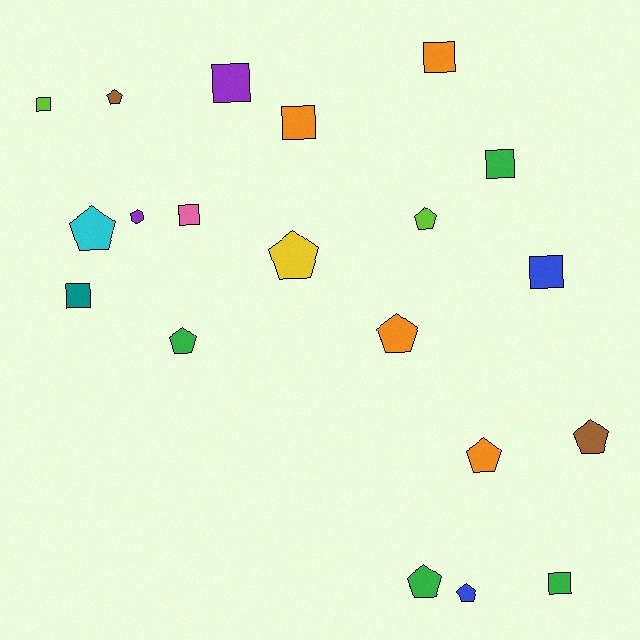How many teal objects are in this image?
There is 1 teal object.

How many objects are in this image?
There are 20 objects.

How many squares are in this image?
There are 9 squares.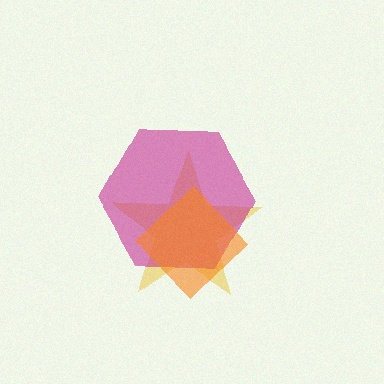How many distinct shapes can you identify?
There are 3 distinct shapes: a yellow star, a magenta hexagon, an orange diamond.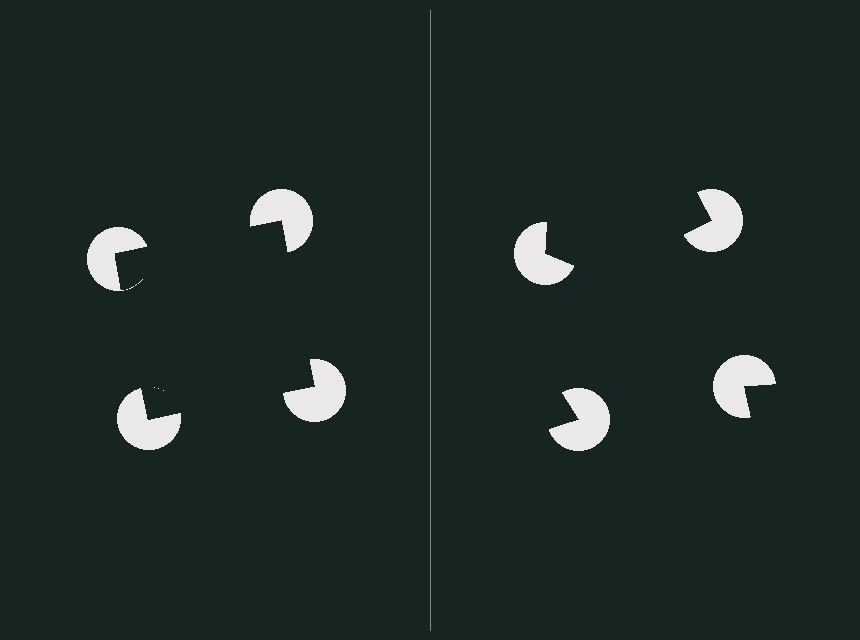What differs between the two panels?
The pac-man discs are positioned identically on both sides; only the wedge orientations differ. On the left they align to a square; on the right they are misaligned.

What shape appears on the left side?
An illusory square.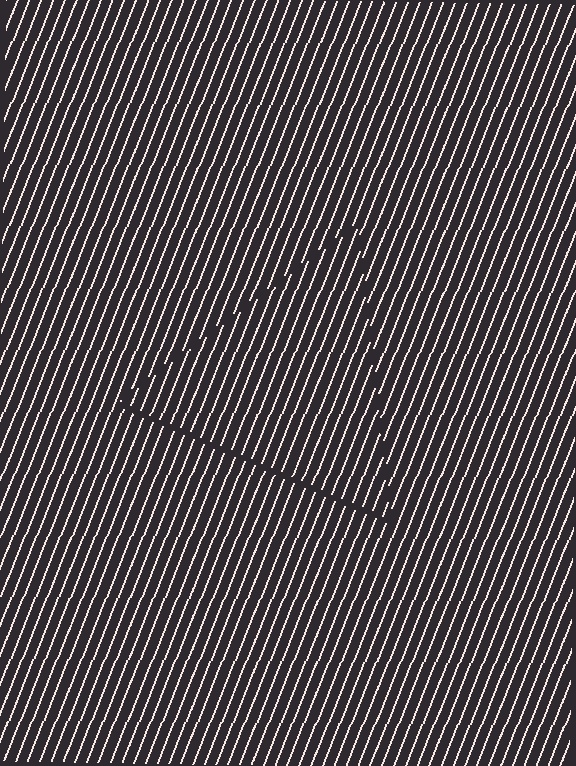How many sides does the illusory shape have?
3 sides — the line-ends trace a triangle.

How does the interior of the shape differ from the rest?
The interior of the shape contains the same grating, shifted by half a period — the contour is defined by the phase discontinuity where line-ends from the inner and outer gratings abut.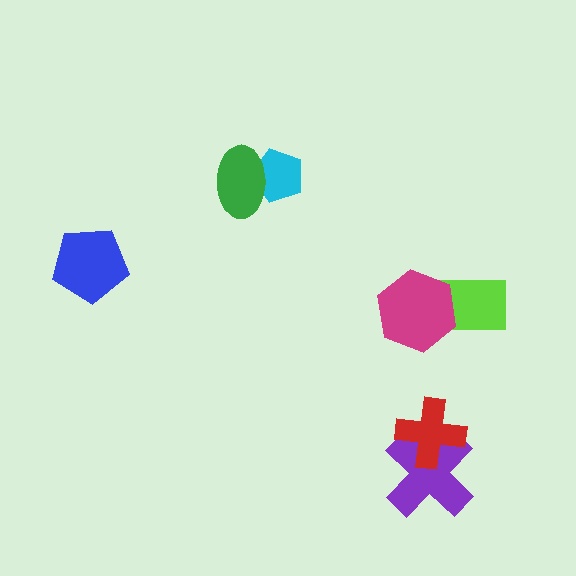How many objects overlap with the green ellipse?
1 object overlaps with the green ellipse.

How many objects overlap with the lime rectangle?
1 object overlaps with the lime rectangle.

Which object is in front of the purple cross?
The red cross is in front of the purple cross.